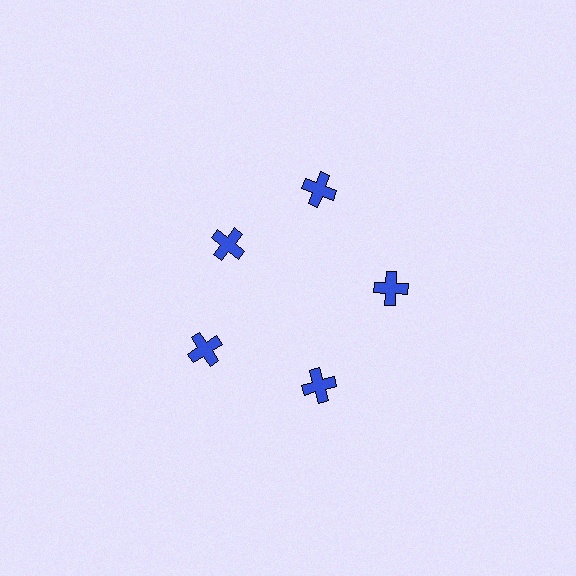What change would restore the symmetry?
The symmetry would be restored by moving it outward, back onto the ring so that all 5 crosses sit at equal angles and equal distance from the center.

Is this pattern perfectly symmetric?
No. The 5 blue crosses are arranged in a ring, but one element near the 10 o'clock position is pulled inward toward the center, breaking the 5-fold rotational symmetry.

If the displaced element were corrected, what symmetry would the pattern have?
It would have 5-fold rotational symmetry — the pattern would map onto itself every 72 degrees.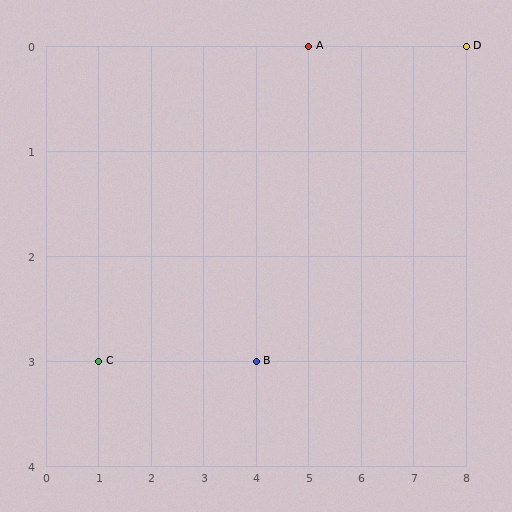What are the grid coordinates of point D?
Point D is at grid coordinates (8, 0).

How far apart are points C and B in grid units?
Points C and B are 3 columns apart.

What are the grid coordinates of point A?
Point A is at grid coordinates (5, 0).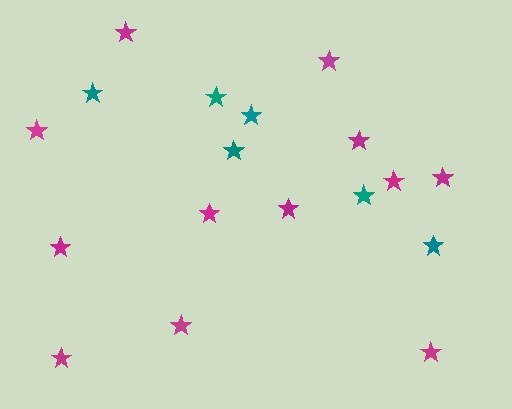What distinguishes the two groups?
There are 2 groups: one group of magenta stars (12) and one group of teal stars (6).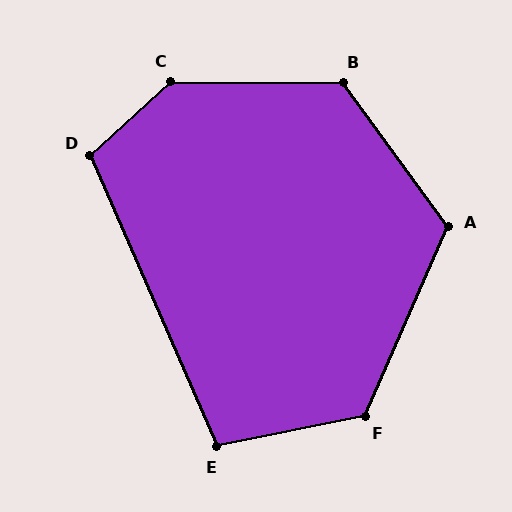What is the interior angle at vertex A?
Approximately 121 degrees (obtuse).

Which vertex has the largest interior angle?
C, at approximately 137 degrees.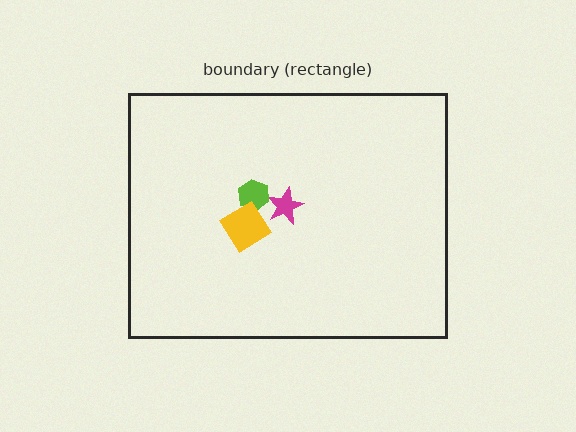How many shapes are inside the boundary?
3 inside, 0 outside.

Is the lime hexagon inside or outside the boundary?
Inside.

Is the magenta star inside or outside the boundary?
Inside.